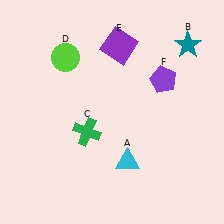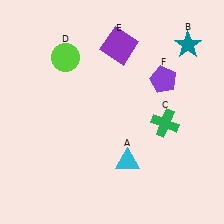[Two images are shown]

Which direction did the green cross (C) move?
The green cross (C) moved right.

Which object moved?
The green cross (C) moved right.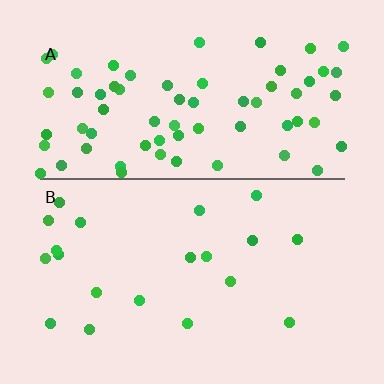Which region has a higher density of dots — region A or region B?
A (the top).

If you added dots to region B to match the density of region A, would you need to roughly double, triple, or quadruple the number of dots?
Approximately triple.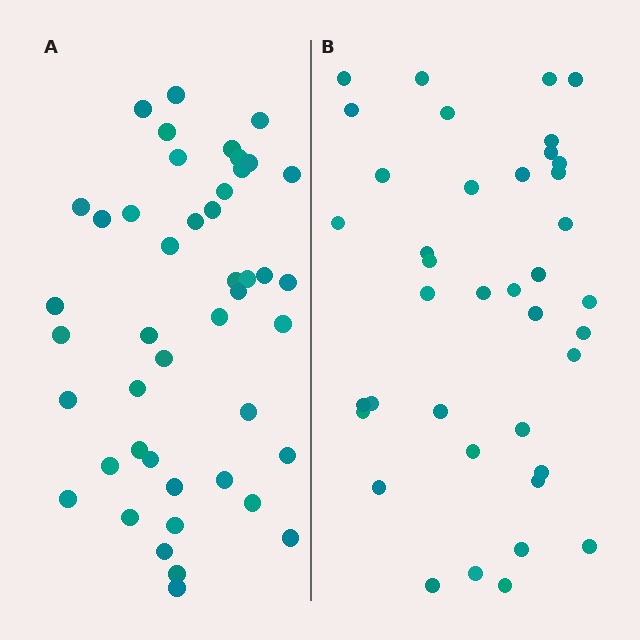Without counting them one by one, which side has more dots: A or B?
Region A (the left region) has more dots.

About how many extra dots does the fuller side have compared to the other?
Region A has about 6 more dots than region B.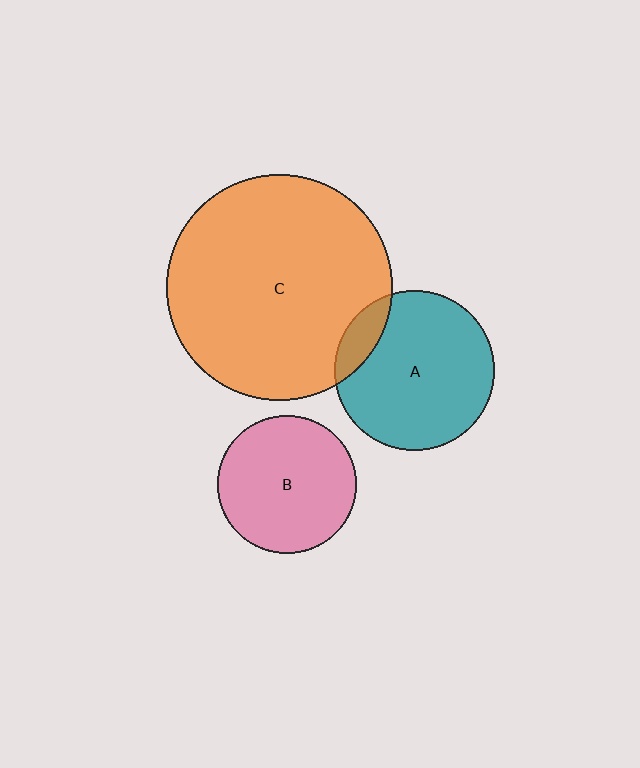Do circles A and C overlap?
Yes.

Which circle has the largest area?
Circle C (orange).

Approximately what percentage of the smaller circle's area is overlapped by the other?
Approximately 10%.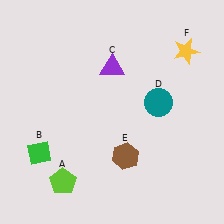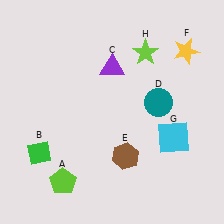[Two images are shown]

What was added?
A cyan square (G), a lime star (H) were added in Image 2.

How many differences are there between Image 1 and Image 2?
There are 2 differences between the two images.